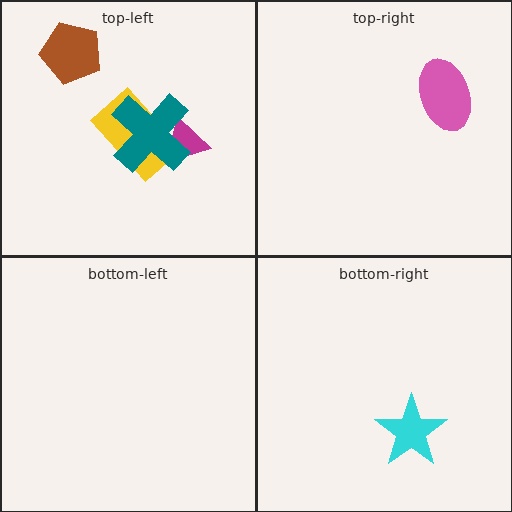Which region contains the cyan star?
The bottom-right region.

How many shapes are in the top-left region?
4.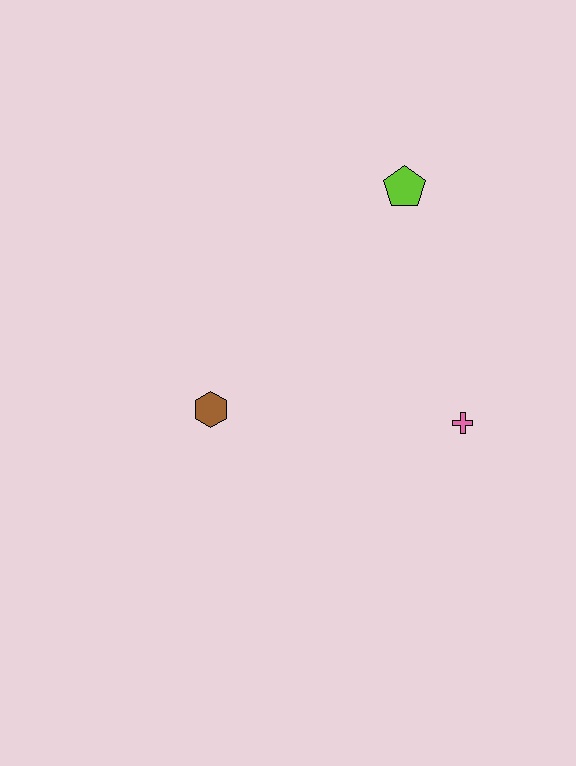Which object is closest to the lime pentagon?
The pink cross is closest to the lime pentagon.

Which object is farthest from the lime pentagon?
The brown hexagon is farthest from the lime pentagon.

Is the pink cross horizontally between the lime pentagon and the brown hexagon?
No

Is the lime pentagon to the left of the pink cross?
Yes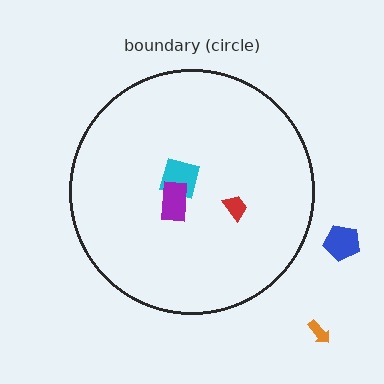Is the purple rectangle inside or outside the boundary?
Inside.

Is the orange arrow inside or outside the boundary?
Outside.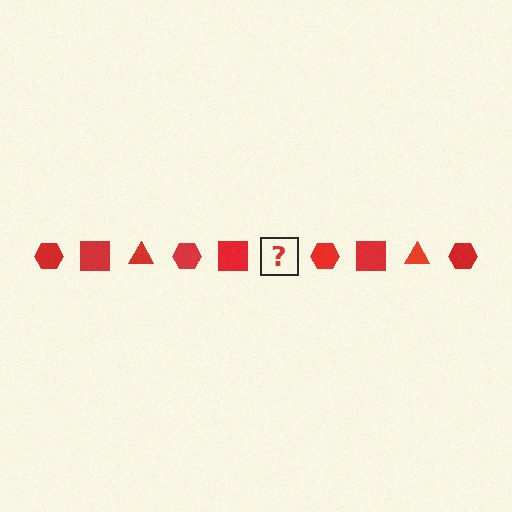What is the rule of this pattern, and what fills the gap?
The rule is that the pattern cycles through hexagon, square, triangle shapes in red. The gap should be filled with a red triangle.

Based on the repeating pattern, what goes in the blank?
The blank should be a red triangle.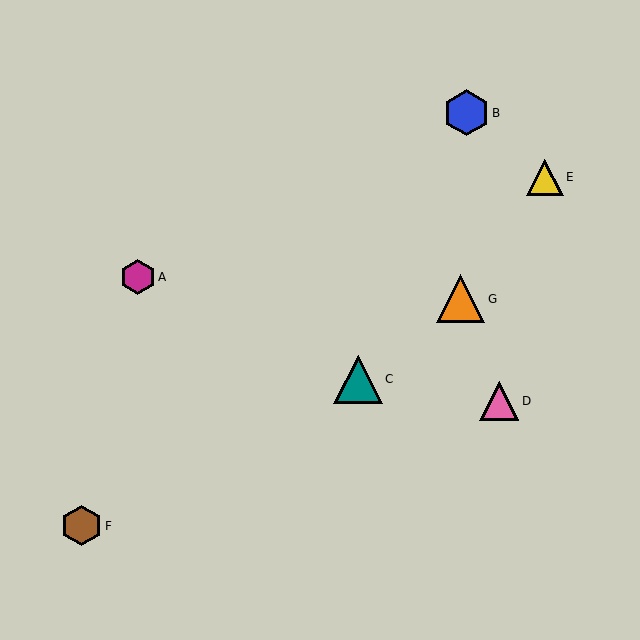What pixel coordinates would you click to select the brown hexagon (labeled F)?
Click at (82, 526) to select the brown hexagon F.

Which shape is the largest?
The teal triangle (labeled C) is the largest.